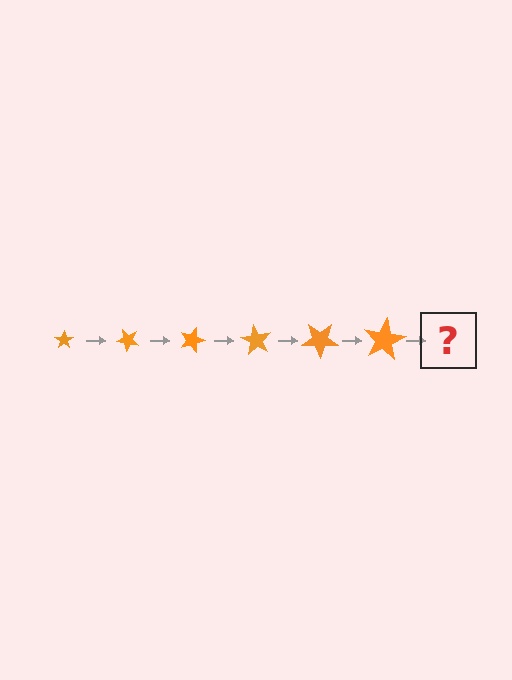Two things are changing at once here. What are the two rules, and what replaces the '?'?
The two rules are that the star grows larger each step and it rotates 45 degrees each step. The '?' should be a star, larger than the previous one and rotated 270 degrees from the start.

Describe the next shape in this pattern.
It should be a star, larger than the previous one and rotated 270 degrees from the start.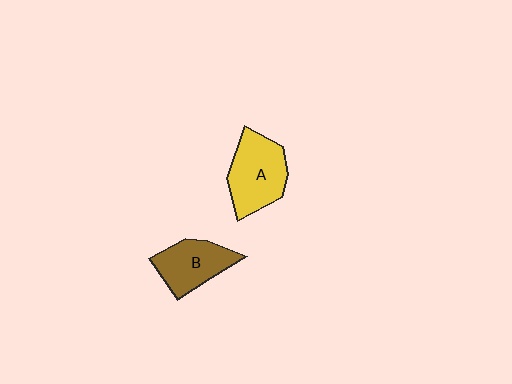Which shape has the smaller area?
Shape B (brown).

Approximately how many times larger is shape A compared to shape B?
Approximately 1.2 times.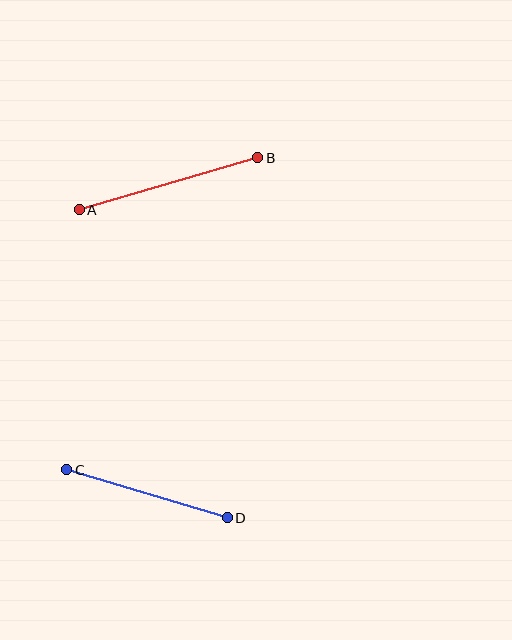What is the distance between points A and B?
The distance is approximately 186 pixels.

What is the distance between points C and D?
The distance is approximately 168 pixels.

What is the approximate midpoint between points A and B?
The midpoint is at approximately (168, 184) pixels.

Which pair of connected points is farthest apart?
Points A and B are farthest apart.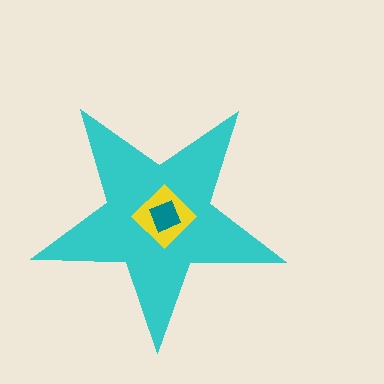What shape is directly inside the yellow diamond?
The teal square.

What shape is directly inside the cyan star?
The yellow diamond.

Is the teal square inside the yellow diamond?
Yes.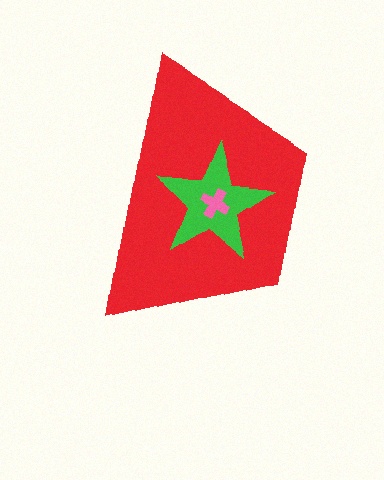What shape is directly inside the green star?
The pink cross.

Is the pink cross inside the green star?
Yes.